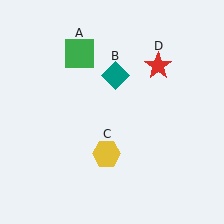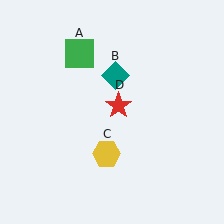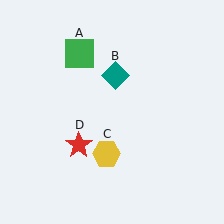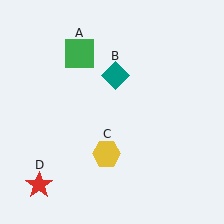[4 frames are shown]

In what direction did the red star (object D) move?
The red star (object D) moved down and to the left.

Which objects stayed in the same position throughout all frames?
Green square (object A) and teal diamond (object B) and yellow hexagon (object C) remained stationary.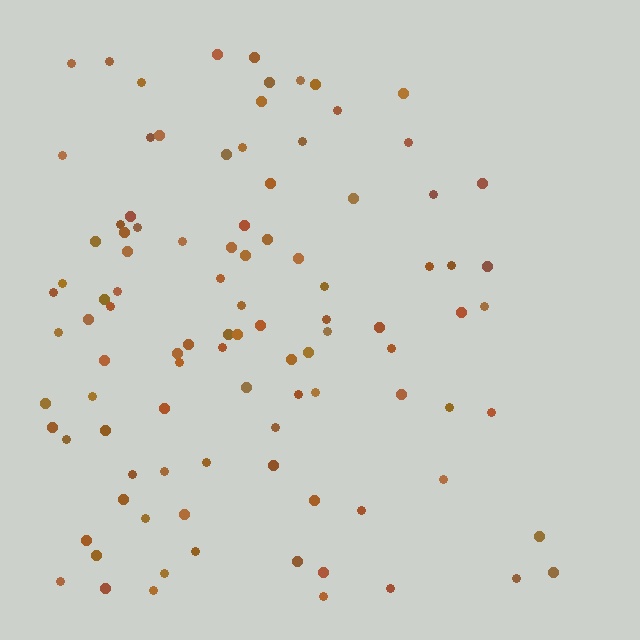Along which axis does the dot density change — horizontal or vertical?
Horizontal.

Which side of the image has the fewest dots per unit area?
The right.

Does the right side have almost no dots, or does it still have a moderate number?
Still a moderate number, just noticeably fewer than the left.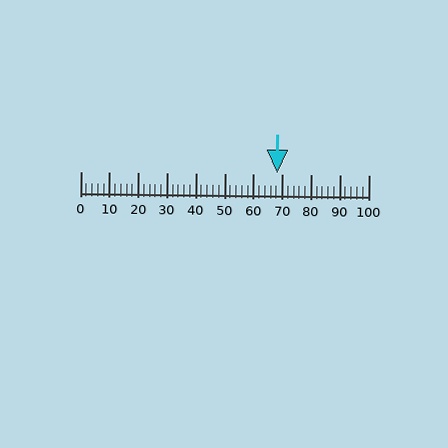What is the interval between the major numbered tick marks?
The major tick marks are spaced 10 units apart.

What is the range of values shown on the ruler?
The ruler shows values from 0 to 100.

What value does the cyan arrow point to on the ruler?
The cyan arrow points to approximately 68.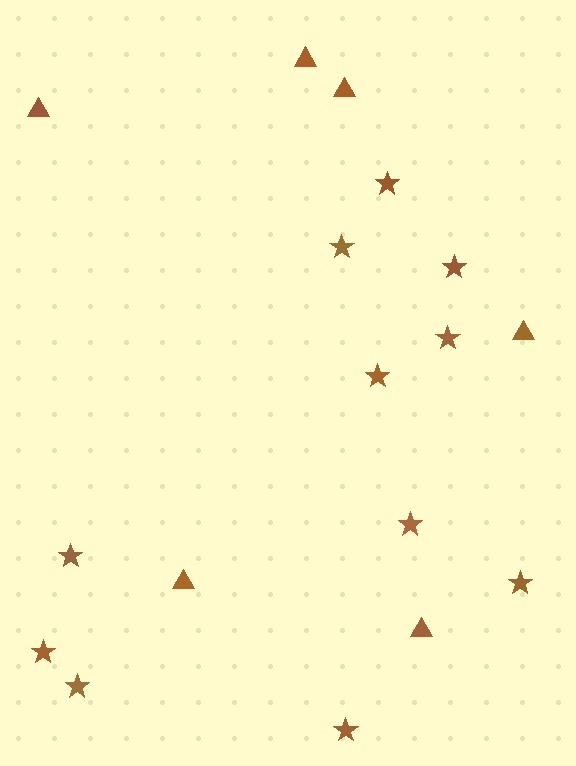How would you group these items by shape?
There are 2 groups: one group of triangles (6) and one group of stars (11).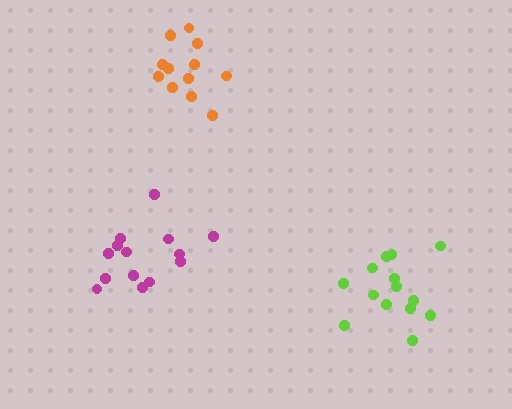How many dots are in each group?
Group 1: 12 dots, Group 2: 14 dots, Group 3: 14 dots (40 total).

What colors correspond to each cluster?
The clusters are colored: orange, lime, magenta.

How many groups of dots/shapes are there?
There are 3 groups.